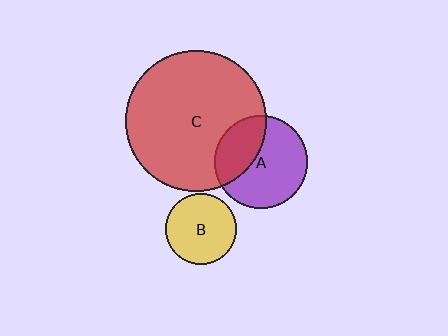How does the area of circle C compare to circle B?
Approximately 3.9 times.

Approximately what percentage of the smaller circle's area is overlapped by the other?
Approximately 35%.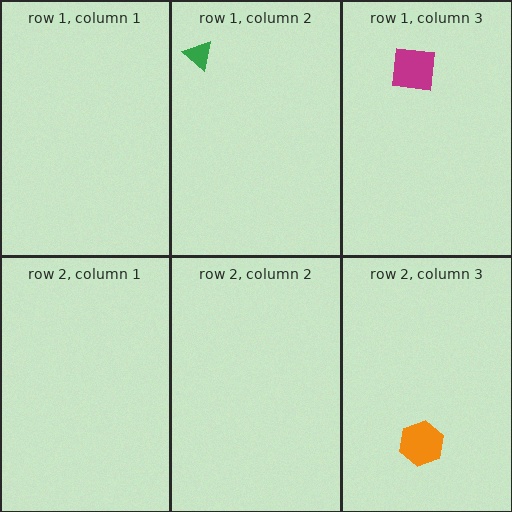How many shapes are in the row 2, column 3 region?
1.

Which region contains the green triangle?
The row 1, column 2 region.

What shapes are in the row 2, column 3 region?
The orange hexagon.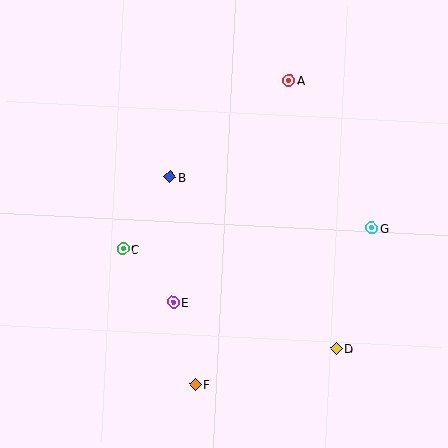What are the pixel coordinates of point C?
Point C is at (123, 248).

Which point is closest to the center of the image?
Point B at (170, 177) is closest to the center.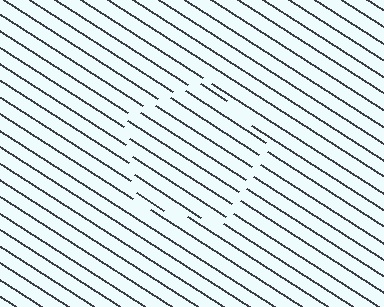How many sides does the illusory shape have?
5 sides — the line-ends trace a pentagon.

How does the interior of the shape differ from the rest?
The interior of the shape contains the same grating, shifted by half a period — the contour is defined by the phase discontinuity where line-ends from the inner and outer gratings abut.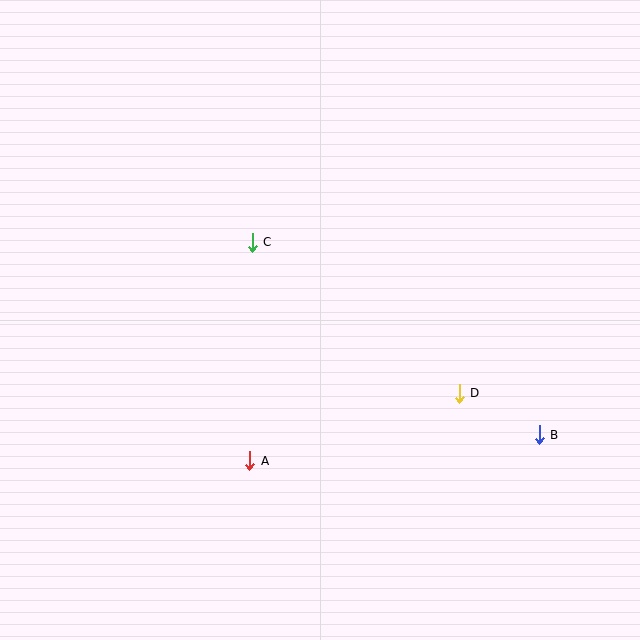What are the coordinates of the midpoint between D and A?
The midpoint between D and A is at (355, 427).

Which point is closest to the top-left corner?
Point C is closest to the top-left corner.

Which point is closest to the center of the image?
Point C at (252, 242) is closest to the center.